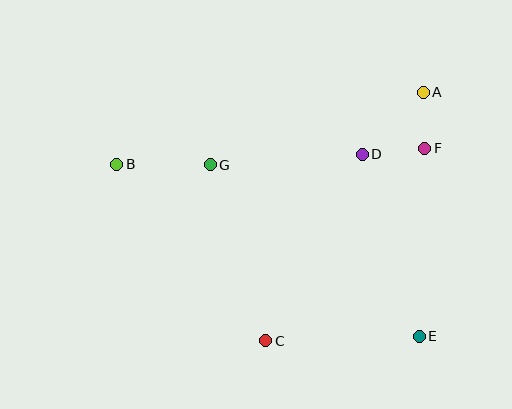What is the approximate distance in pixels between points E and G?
The distance between E and G is approximately 270 pixels.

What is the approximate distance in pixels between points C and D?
The distance between C and D is approximately 210 pixels.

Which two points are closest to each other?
Points A and F are closest to each other.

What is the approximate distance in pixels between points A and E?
The distance between A and E is approximately 244 pixels.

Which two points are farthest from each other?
Points B and E are farthest from each other.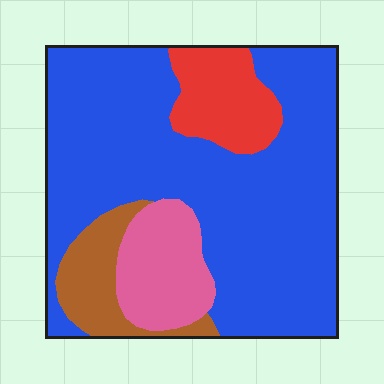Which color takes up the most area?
Blue, at roughly 70%.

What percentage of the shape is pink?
Pink covers 12% of the shape.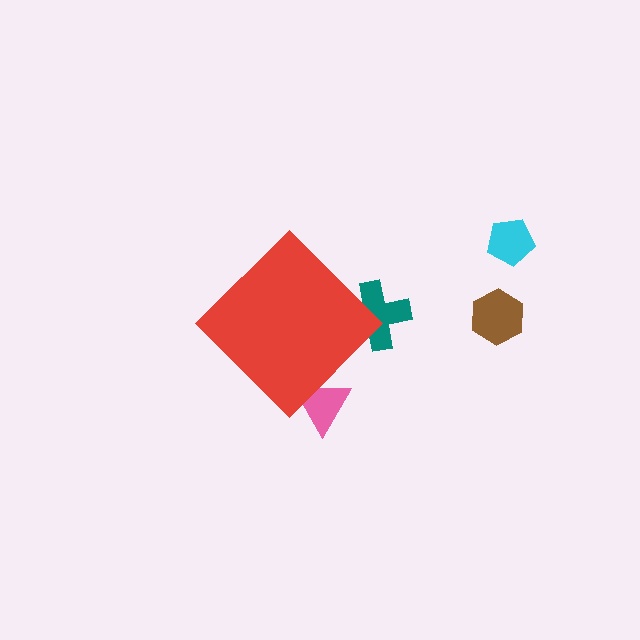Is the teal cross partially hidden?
Yes, the teal cross is partially hidden behind the red diamond.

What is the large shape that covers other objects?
A red diamond.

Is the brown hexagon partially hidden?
No, the brown hexagon is fully visible.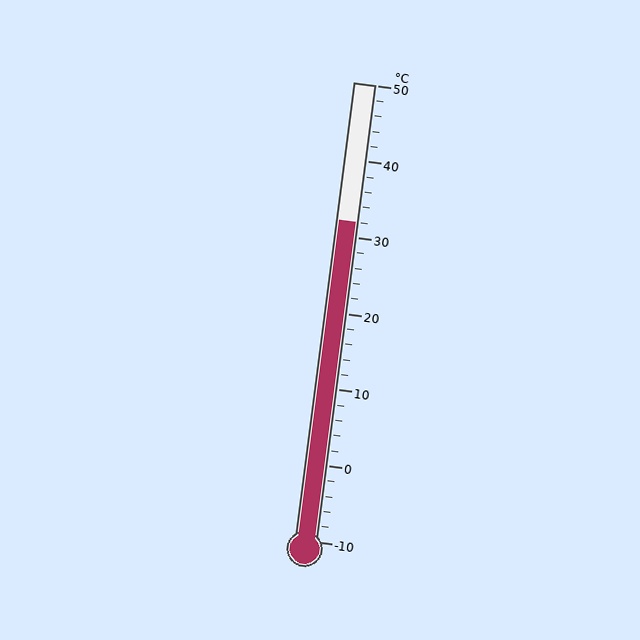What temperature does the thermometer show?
The thermometer shows approximately 32°C.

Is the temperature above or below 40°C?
The temperature is below 40°C.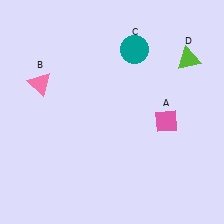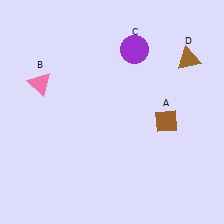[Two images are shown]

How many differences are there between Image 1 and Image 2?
There are 3 differences between the two images.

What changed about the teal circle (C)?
In Image 1, C is teal. In Image 2, it changed to purple.